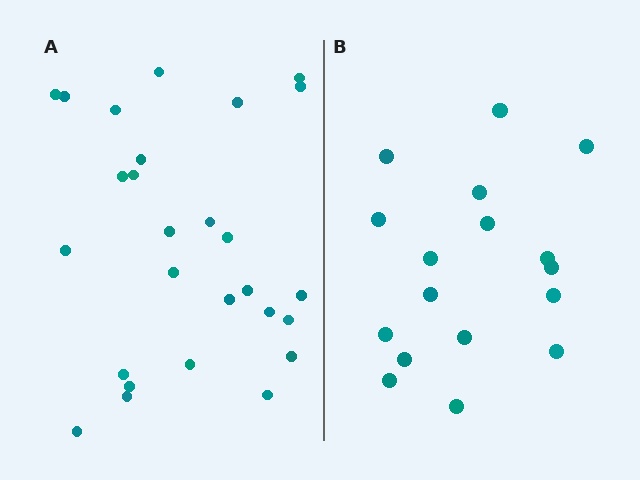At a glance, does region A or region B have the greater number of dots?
Region A (the left region) has more dots.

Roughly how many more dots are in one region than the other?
Region A has roughly 10 or so more dots than region B.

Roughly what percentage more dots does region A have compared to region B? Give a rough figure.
About 60% more.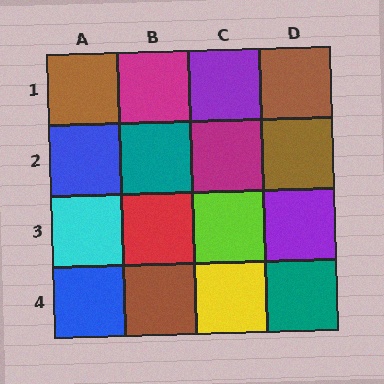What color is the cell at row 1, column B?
Magenta.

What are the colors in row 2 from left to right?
Blue, teal, magenta, brown.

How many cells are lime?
1 cell is lime.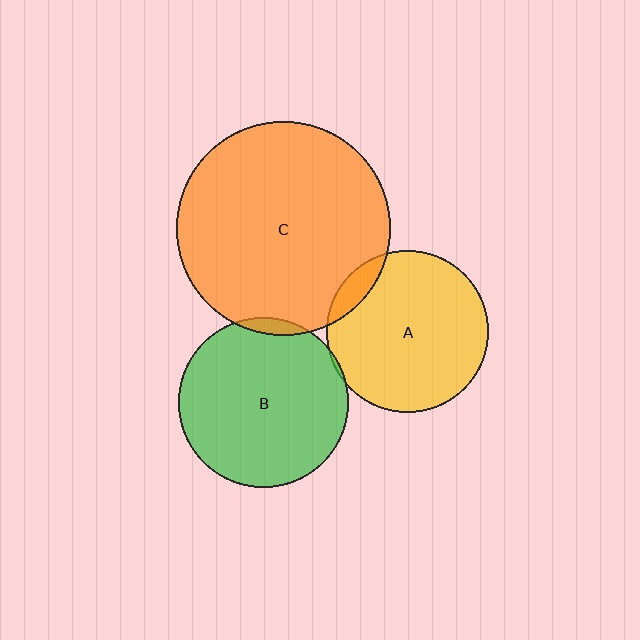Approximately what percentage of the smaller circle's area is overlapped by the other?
Approximately 5%.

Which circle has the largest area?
Circle C (orange).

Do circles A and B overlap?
Yes.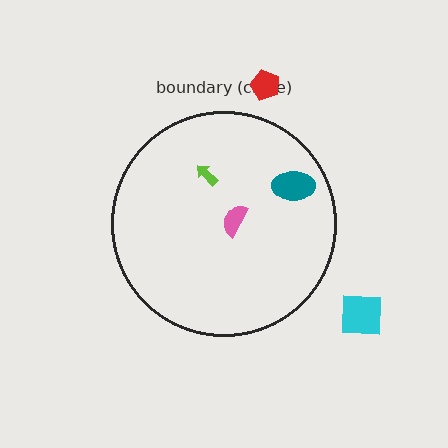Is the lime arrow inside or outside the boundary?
Inside.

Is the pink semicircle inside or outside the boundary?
Inside.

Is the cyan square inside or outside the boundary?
Outside.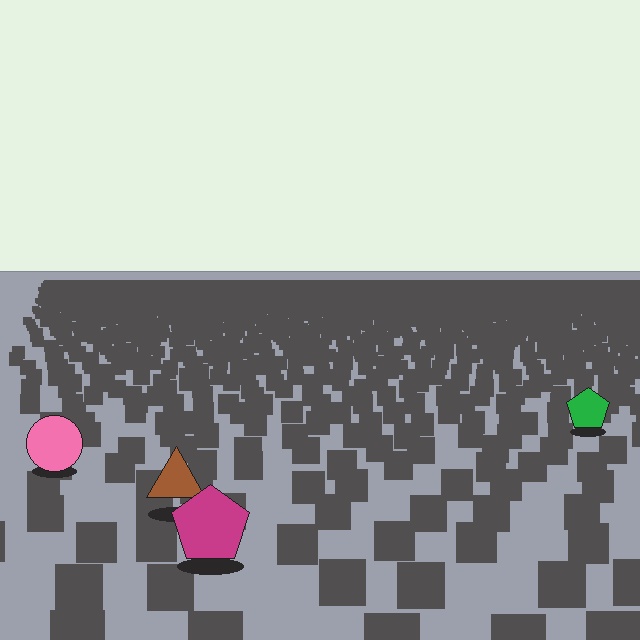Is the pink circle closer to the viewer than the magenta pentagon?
No. The magenta pentagon is closer — you can tell from the texture gradient: the ground texture is coarser near it.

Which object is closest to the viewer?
The magenta pentagon is closest. The texture marks near it are larger and more spread out.